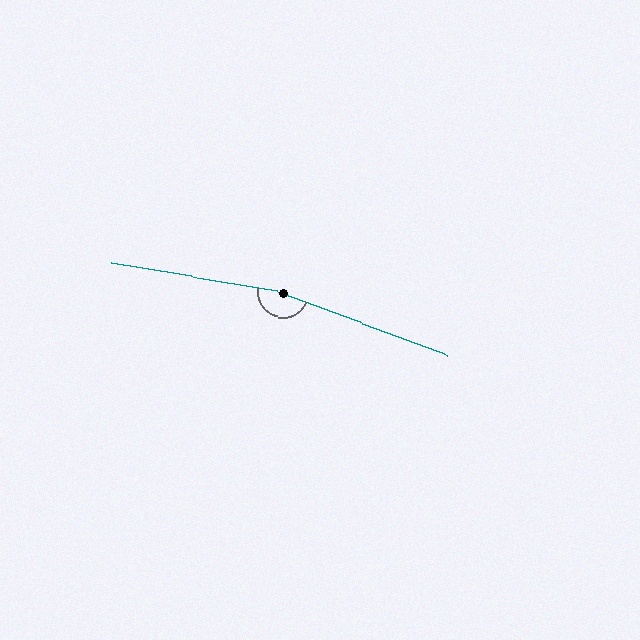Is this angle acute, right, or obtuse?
It is obtuse.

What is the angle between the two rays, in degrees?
Approximately 169 degrees.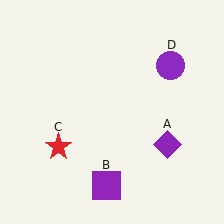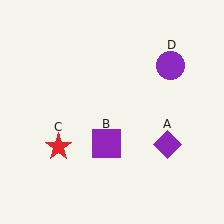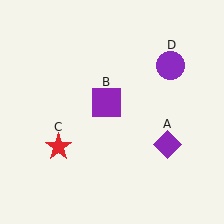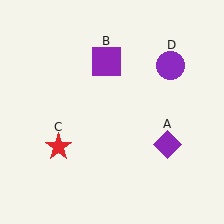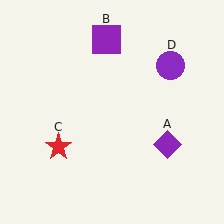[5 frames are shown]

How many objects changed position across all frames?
1 object changed position: purple square (object B).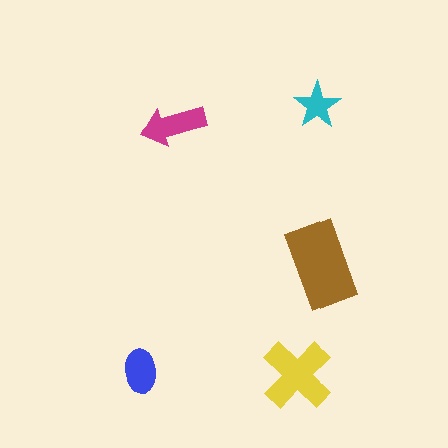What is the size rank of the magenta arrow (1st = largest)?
3rd.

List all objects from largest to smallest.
The brown rectangle, the yellow cross, the magenta arrow, the blue ellipse, the cyan star.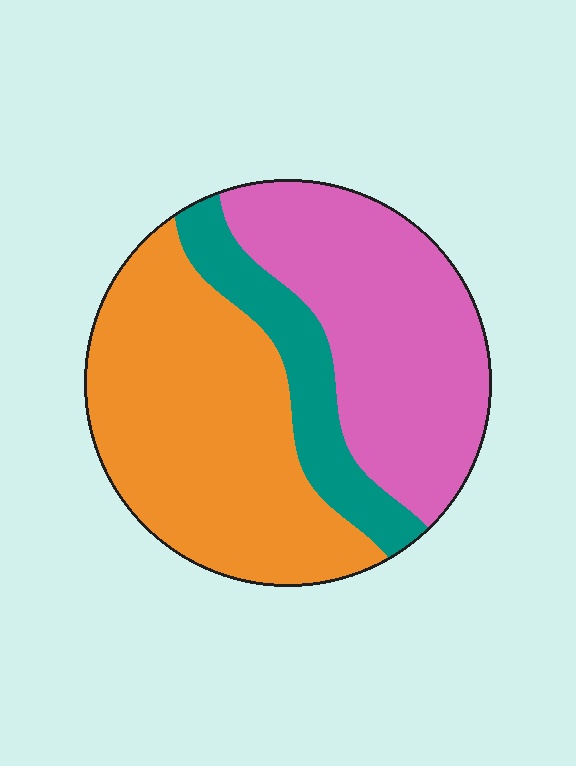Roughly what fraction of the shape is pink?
Pink takes up between a third and a half of the shape.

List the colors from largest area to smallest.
From largest to smallest: orange, pink, teal.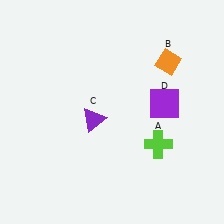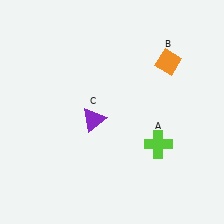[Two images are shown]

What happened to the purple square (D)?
The purple square (D) was removed in Image 2. It was in the top-right area of Image 1.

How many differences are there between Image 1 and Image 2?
There is 1 difference between the two images.